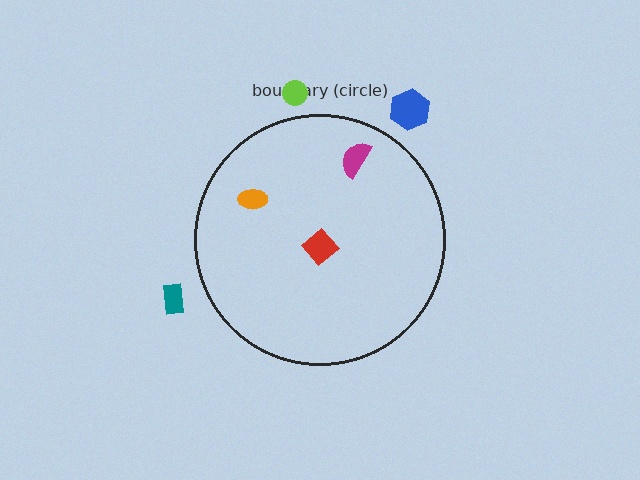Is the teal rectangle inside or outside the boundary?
Outside.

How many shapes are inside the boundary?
3 inside, 3 outside.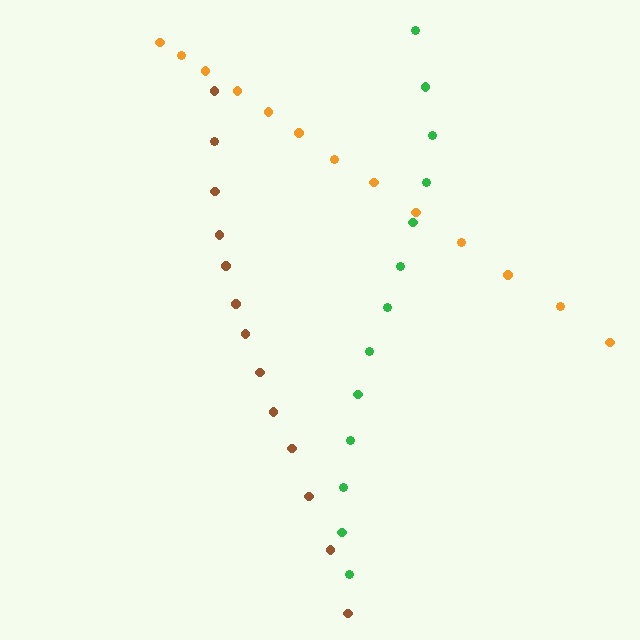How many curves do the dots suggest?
There are 3 distinct paths.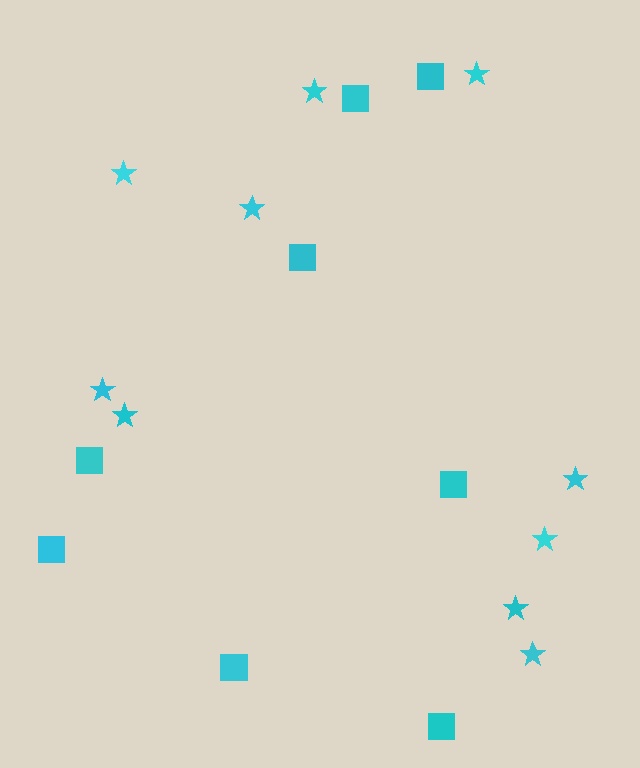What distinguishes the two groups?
There are 2 groups: one group of squares (8) and one group of stars (10).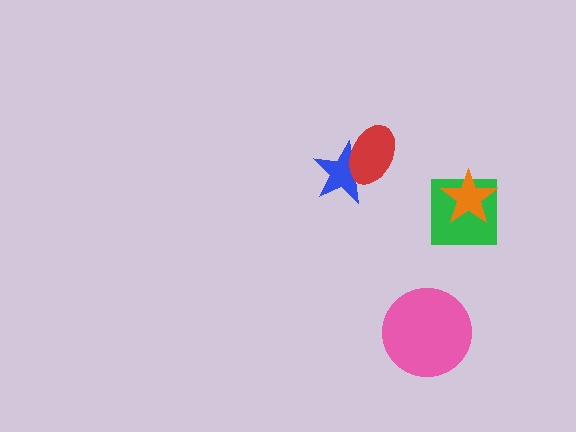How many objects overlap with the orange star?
1 object overlaps with the orange star.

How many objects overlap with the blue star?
1 object overlaps with the blue star.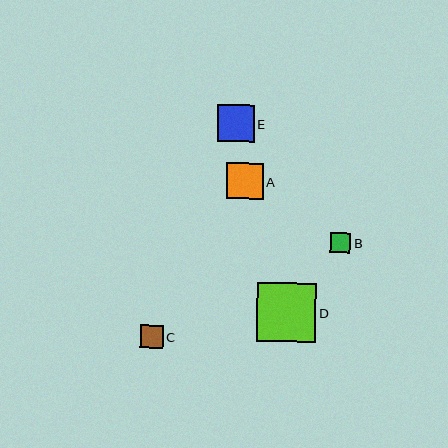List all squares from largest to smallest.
From largest to smallest: D, E, A, C, B.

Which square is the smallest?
Square B is the smallest with a size of approximately 20 pixels.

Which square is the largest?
Square D is the largest with a size of approximately 59 pixels.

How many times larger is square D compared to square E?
Square D is approximately 1.6 times the size of square E.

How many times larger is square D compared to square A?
Square D is approximately 1.6 times the size of square A.